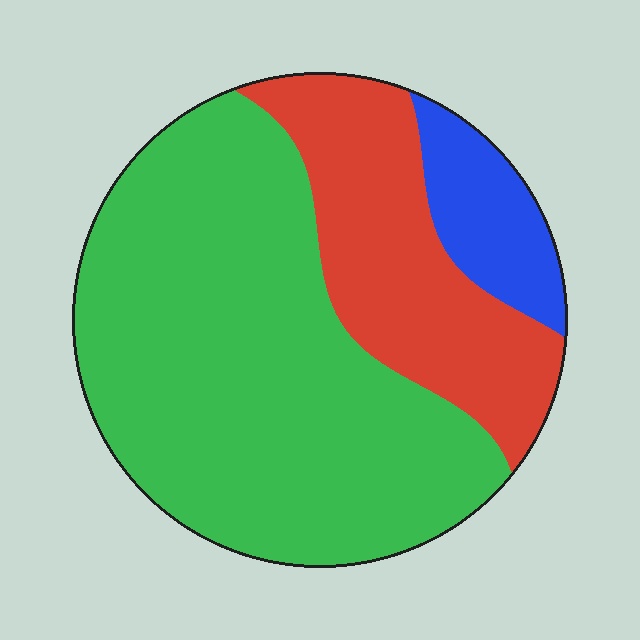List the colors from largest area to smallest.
From largest to smallest: green, red, blue.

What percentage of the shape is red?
Red takes up about one quarter (1/4) of the shape.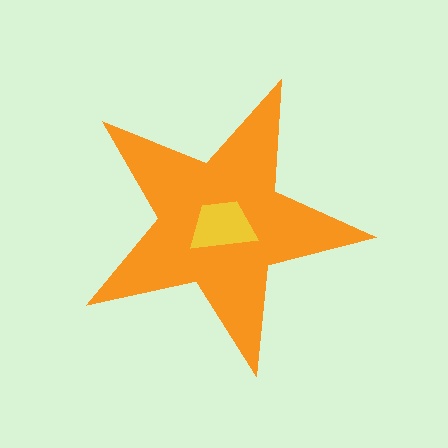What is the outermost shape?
The orange star.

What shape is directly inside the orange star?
The yellow trapezoid.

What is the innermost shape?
The yellow trapezoid.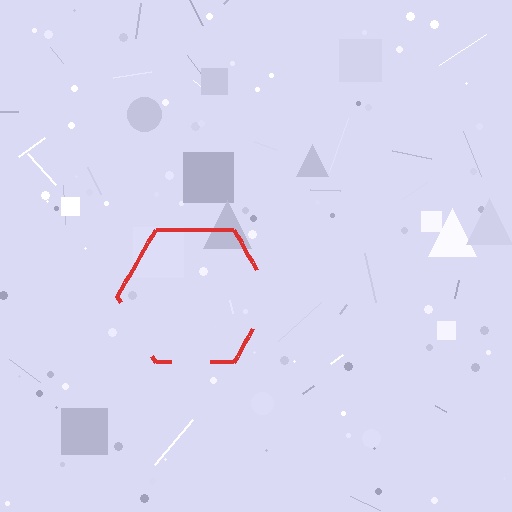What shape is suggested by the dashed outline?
The dashed outline suggests a hexagon.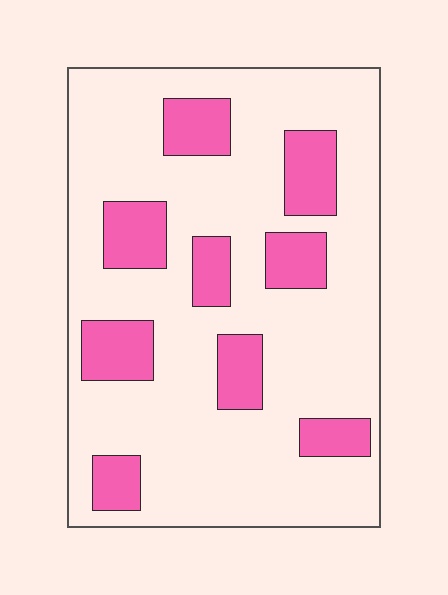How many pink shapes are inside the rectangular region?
9.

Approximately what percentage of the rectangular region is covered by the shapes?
Approximately 25%.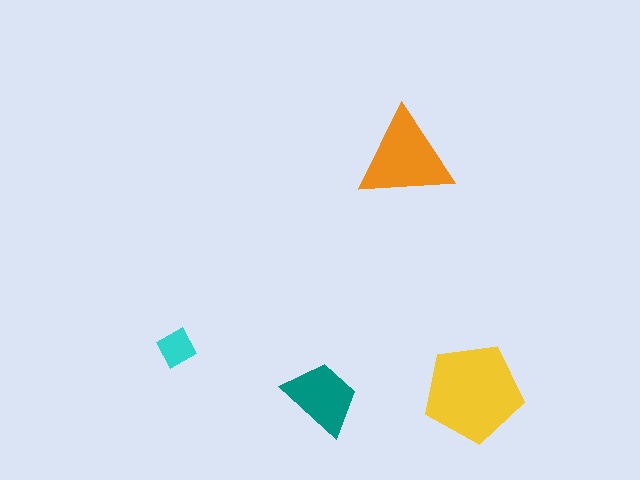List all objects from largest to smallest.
The yellow pentagon, the orange triangle, the teal trapezoid, the cyan diamond.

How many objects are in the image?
There are 4 objects in the image.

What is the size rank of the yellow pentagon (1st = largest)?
1st.